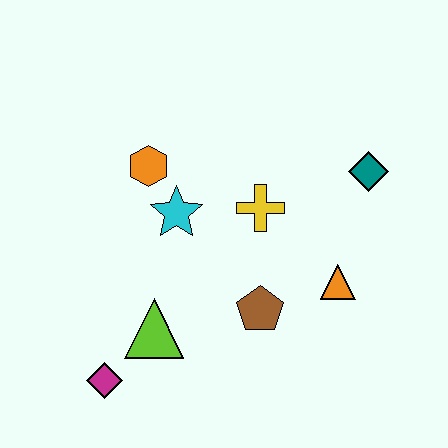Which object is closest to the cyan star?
The orange hexagon is closest to the cyan star.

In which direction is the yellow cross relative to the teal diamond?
The yellow cross is to the left of the teal diamond.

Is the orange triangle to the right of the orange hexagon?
Yes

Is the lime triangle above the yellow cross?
No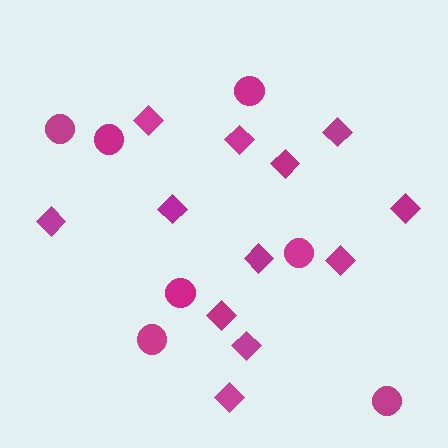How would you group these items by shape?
There are 2 groups: one group of diamonds (12) and one group of circles (7).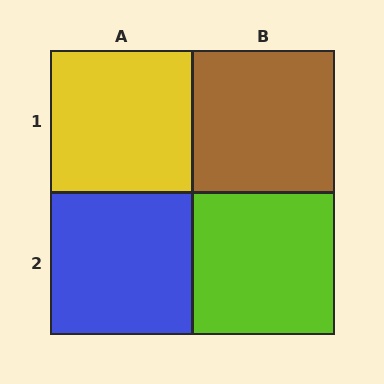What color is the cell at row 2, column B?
Lime.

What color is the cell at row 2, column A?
Blue.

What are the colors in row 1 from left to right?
Yellow, brown.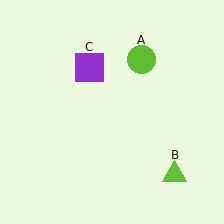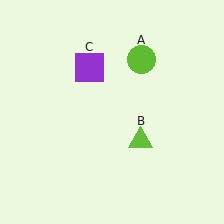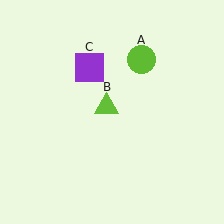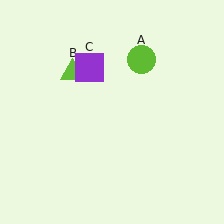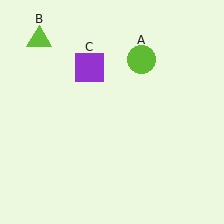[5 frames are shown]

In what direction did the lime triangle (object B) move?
The lime triangle (object B) moved up and to the left.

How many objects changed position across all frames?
1 object changed position: lime triangle (object B).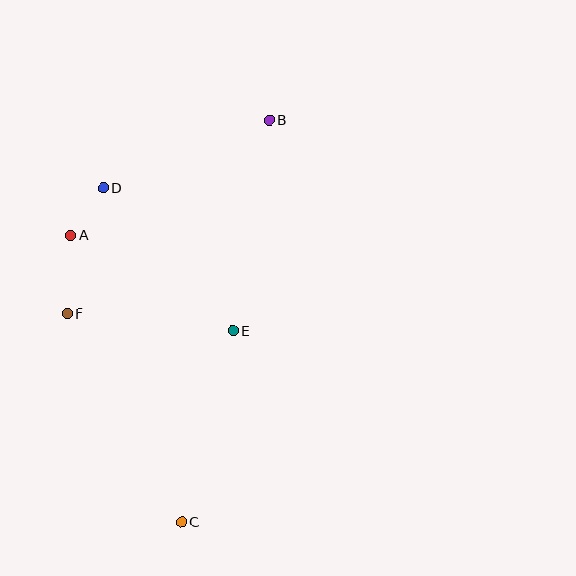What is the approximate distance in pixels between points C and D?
The distance between C and D is approximately 343 pixels.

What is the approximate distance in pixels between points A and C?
The distance between A and C is approximately 308 pixels.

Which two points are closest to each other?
Points A and D are closest to each other.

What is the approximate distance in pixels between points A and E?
The distance between A and E is approximately 189 pixels.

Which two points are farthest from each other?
Points B and C are farthest from each other.